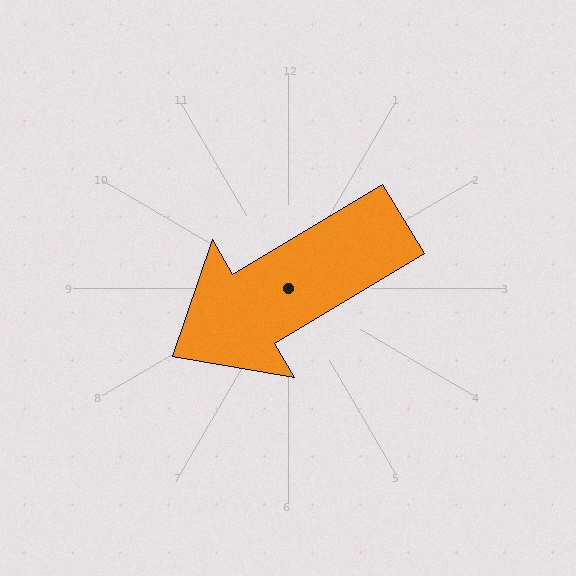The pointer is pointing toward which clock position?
Roughly 8 o'clock.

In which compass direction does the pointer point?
Southwest.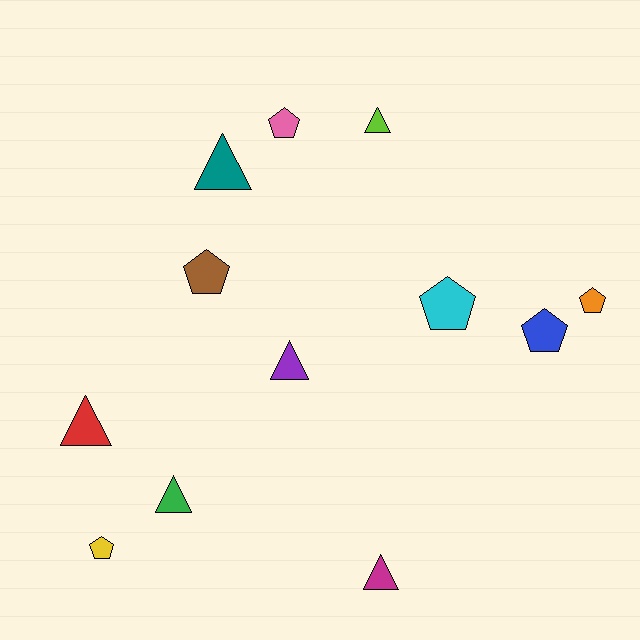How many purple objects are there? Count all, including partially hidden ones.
There is 1 purple object.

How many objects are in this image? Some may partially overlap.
There are 12 objects.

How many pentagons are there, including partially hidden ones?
There are 6 pentagons.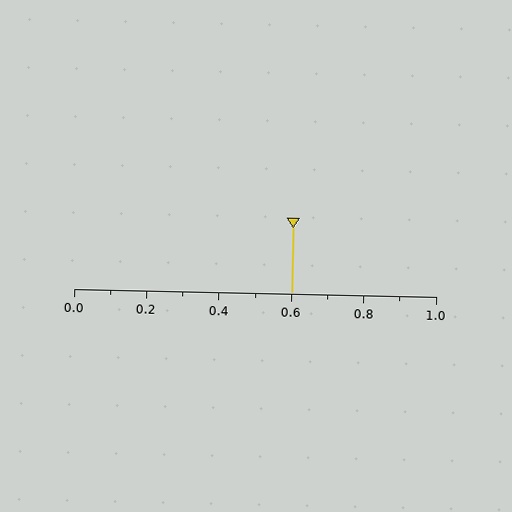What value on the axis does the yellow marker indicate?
The marker indicates approximately 0.6.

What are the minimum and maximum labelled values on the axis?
The axis runs from 0.0 to 1.0.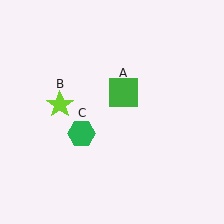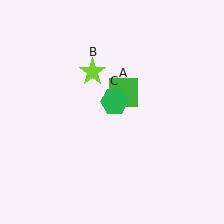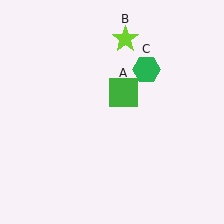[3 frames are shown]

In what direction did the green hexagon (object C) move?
The green hexagon (object C) moved up and to the right.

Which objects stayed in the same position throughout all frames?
Green square (object A) remained stationary.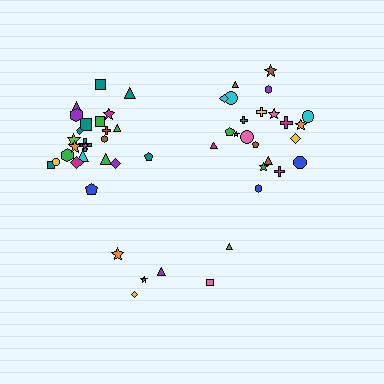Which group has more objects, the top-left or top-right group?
The top-left group.